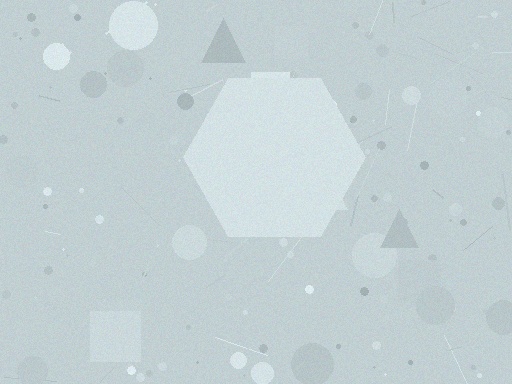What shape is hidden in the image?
A hexagon is hidden in the image.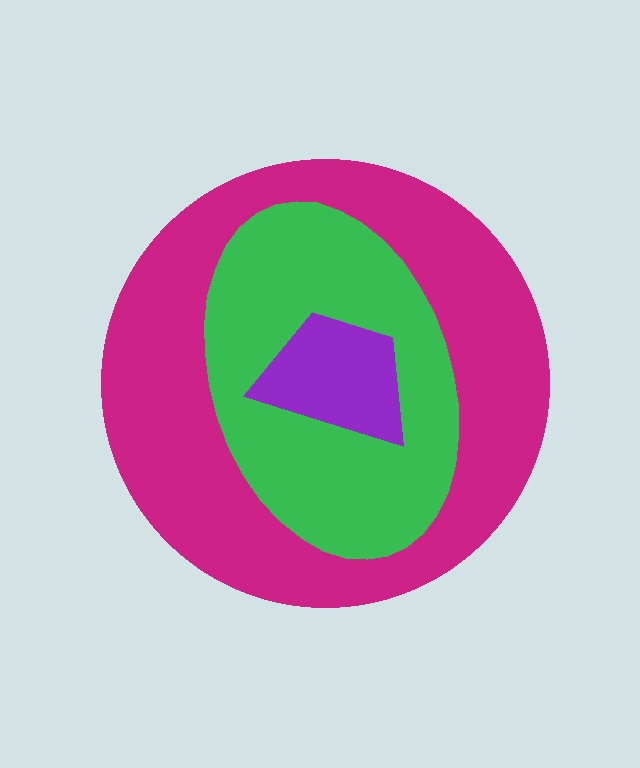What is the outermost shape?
The magenta circle.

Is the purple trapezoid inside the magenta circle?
Yes.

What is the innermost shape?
The purple trapezoid.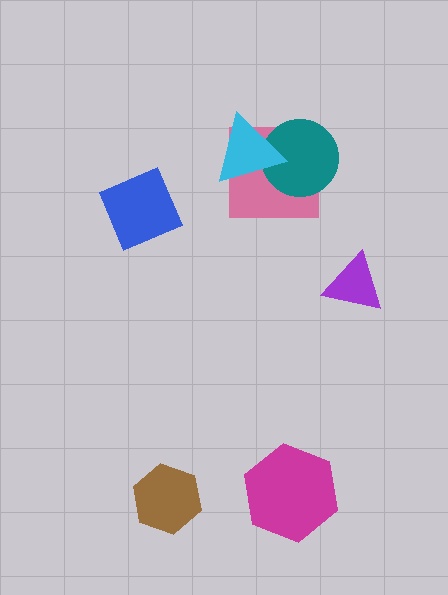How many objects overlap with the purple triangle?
0 objects overlap with the purple triangle.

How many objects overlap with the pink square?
2 objects overlap with the pink square.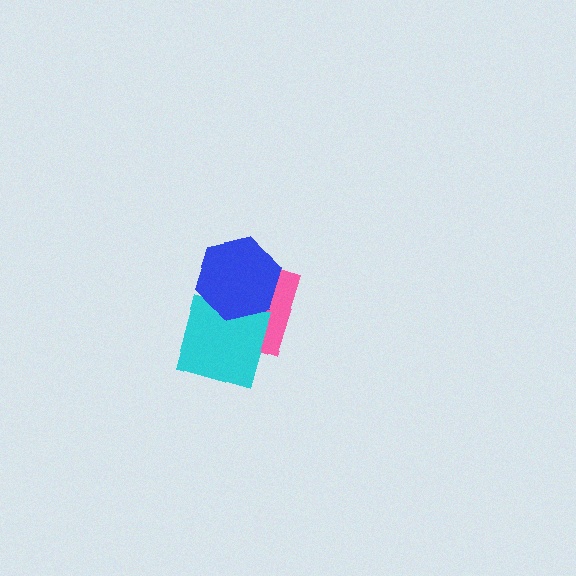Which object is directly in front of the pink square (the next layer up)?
The cyan square is directly in front of the pink square.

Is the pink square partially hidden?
Yes, it is partially covered by another shape.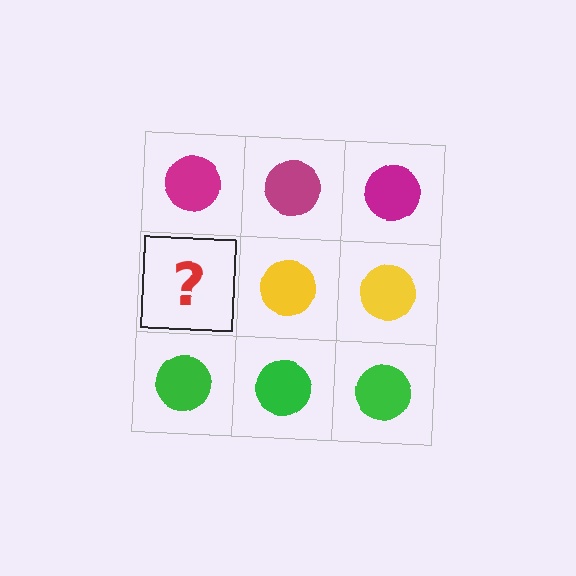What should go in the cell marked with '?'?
The missing cell should contain a yellow circle.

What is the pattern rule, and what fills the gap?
The rule is that each row has a consistent color. The gap should be filled with a yellow circle.